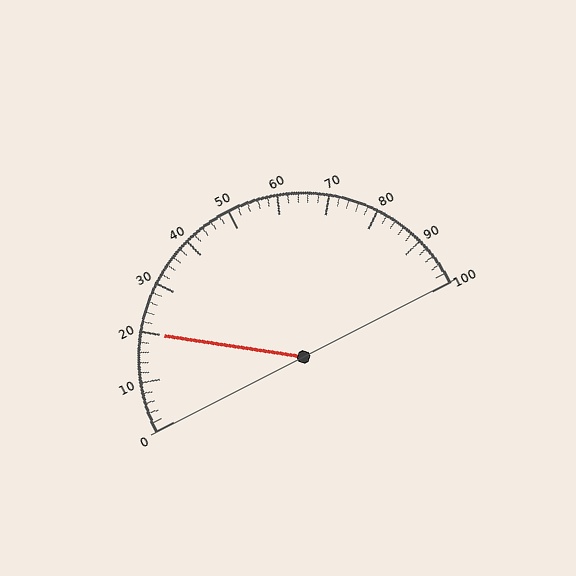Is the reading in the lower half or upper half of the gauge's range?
The reading is in the lower half of the range (0 to 100).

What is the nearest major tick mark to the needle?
The nearest major tick mark is 20.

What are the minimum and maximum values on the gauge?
The gauge ranges from 0 to 100.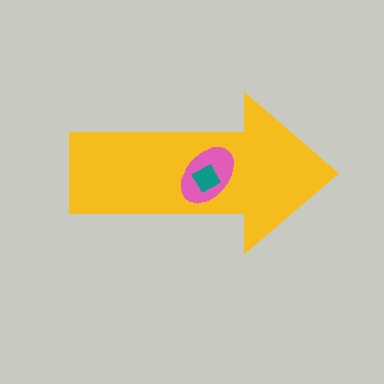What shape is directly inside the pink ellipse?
The teal diamond.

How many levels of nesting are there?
3.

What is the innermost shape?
The teal diamond.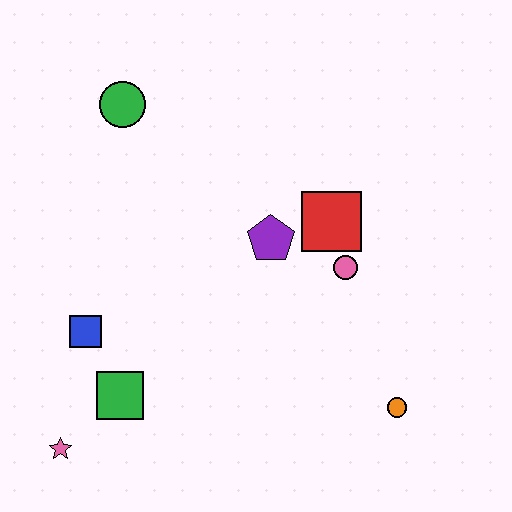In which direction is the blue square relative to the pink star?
The blue square is above the pink star.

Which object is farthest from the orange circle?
The green circle is farthest from the orange circle.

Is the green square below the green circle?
Yes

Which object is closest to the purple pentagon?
The red square is closest to the purple pentagon.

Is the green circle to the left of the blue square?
No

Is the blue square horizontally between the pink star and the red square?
Yes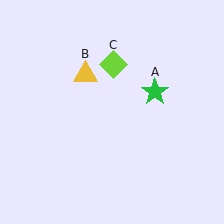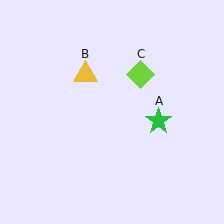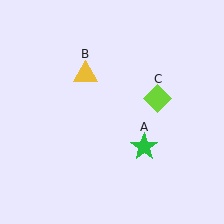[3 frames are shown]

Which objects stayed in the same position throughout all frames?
Yellow triangle (object B) remained stationary.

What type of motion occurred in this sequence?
The green star (object A), lime diamond (object C) rotated clockwise around the center of the scene.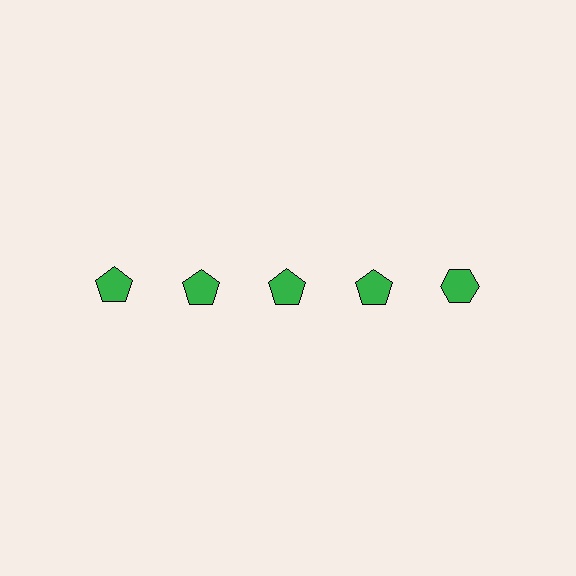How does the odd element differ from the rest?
It has a different shape: hexagon instead of pentagon.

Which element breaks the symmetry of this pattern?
The green hexagon in the top row, rightmost column breaks the symmetry. All other shapes are green pentagons.